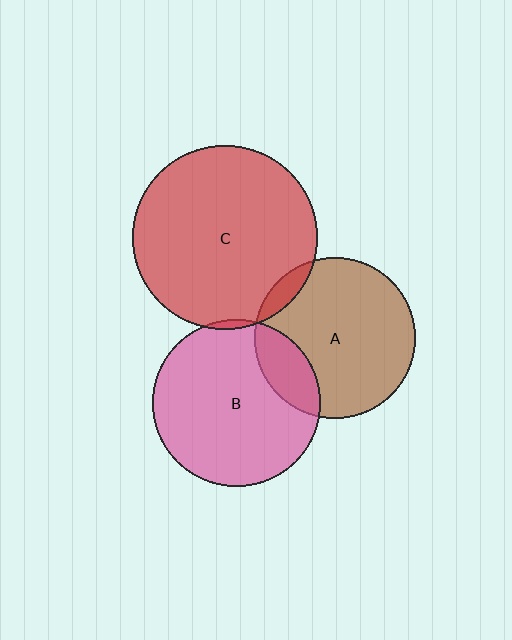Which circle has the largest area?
Circle C (red).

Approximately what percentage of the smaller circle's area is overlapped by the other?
Approximately 5%.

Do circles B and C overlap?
Yes.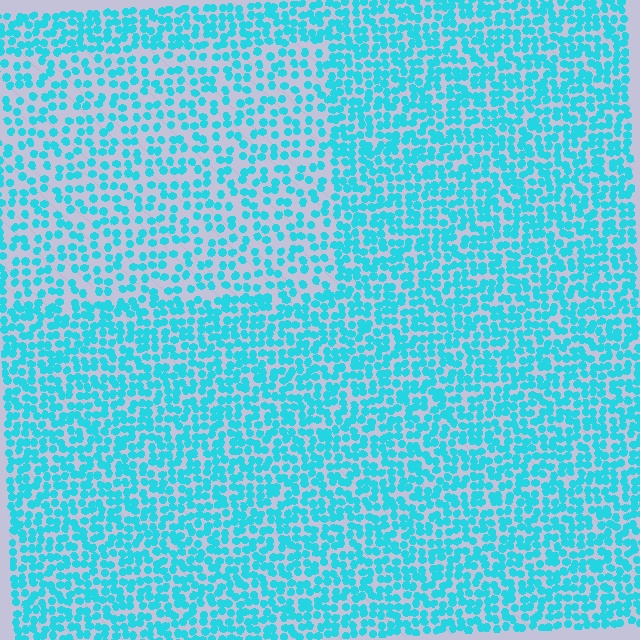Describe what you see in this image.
The image contains small cyan elements arranged at two different densities. A rectangle-shaped region is visible where the elements are less densely packed than the surrounding area.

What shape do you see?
I see a rectangle.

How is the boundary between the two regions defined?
The boundary is defined by a change in element density (approximately 1.7x ratio). All elements are the same color, size, and shape.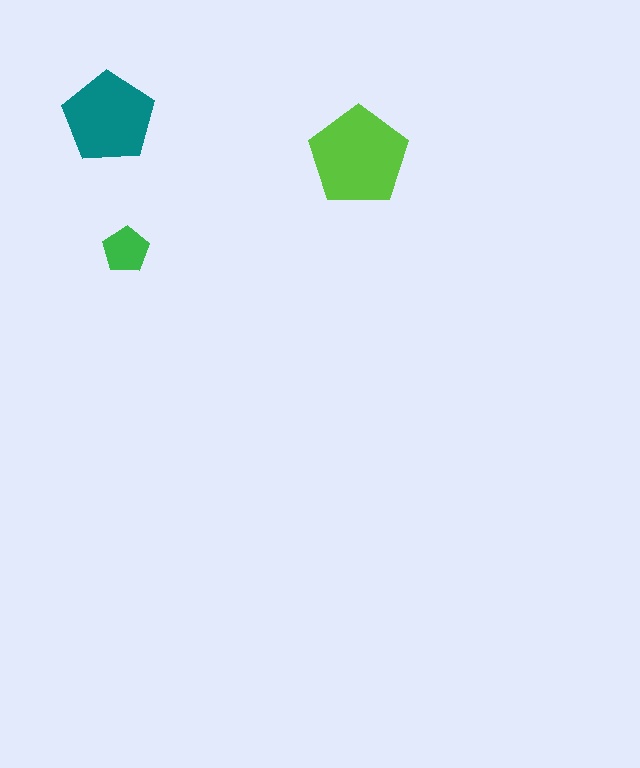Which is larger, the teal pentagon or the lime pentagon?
The lime one.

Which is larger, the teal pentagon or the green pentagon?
The teal one.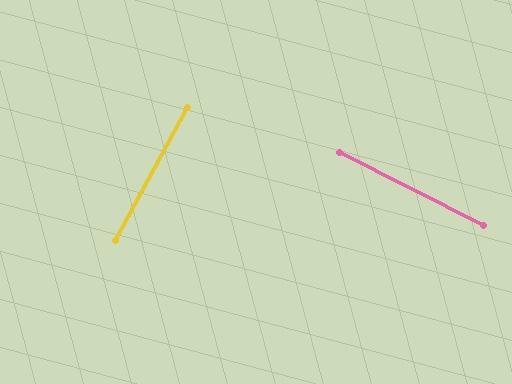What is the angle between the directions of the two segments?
Approximately 89 degrees.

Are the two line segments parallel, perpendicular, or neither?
Perpendicular — they meet at approximately 89°.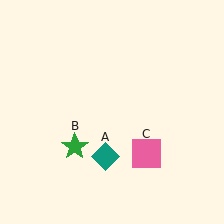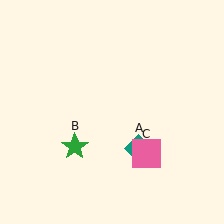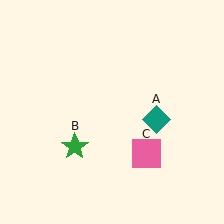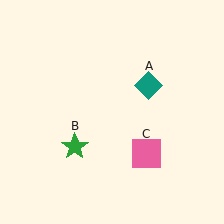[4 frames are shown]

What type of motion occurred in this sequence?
The teal diamond (object A) rotated counterclockwise around the center of the scene.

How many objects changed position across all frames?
1 object changed position: teal diamond (object A).